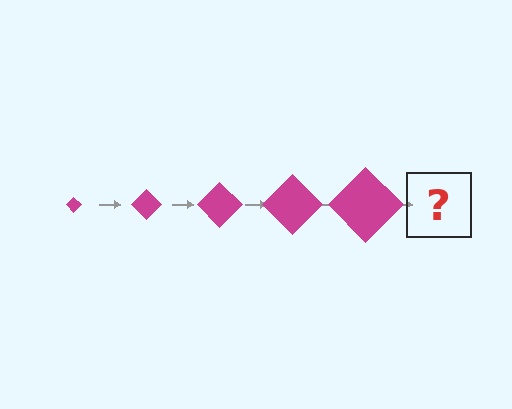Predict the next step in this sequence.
The next step is a magenta diamond, larger than the previous one.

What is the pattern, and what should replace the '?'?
The pattern is that the diamond gets progressively larger each step. The '?' should be a magenta diamond, larger than the previous one.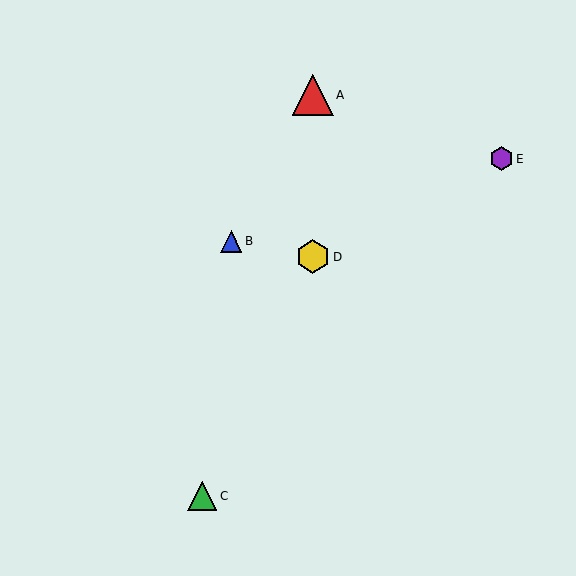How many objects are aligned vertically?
2 objects (A, D) are aligned vertically.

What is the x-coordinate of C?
Object C is at x≈202.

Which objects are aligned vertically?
Objects A, D are aligned vertically.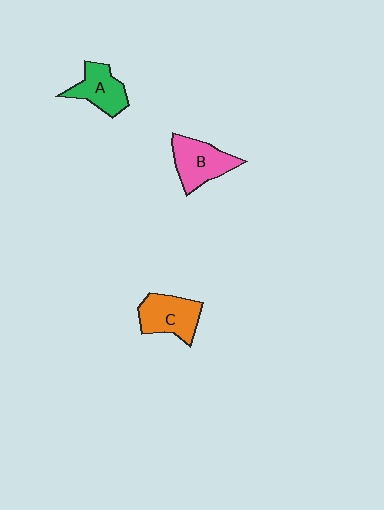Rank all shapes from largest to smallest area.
From largest to smallest: B (pink), C (orange), A (green).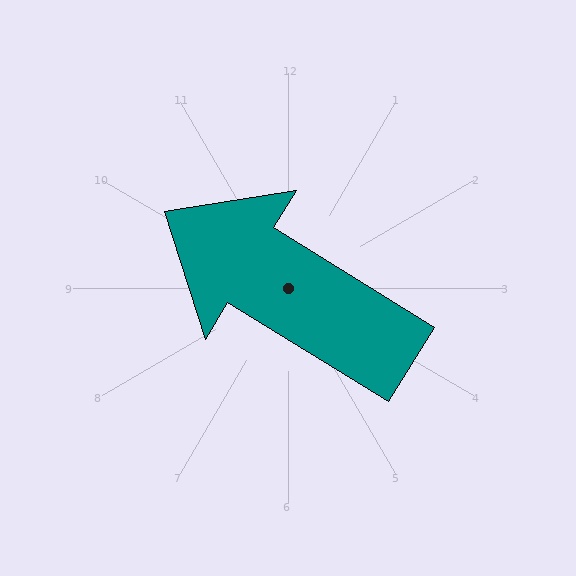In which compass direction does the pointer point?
Northwest.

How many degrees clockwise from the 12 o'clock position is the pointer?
Approximately 302 degrees.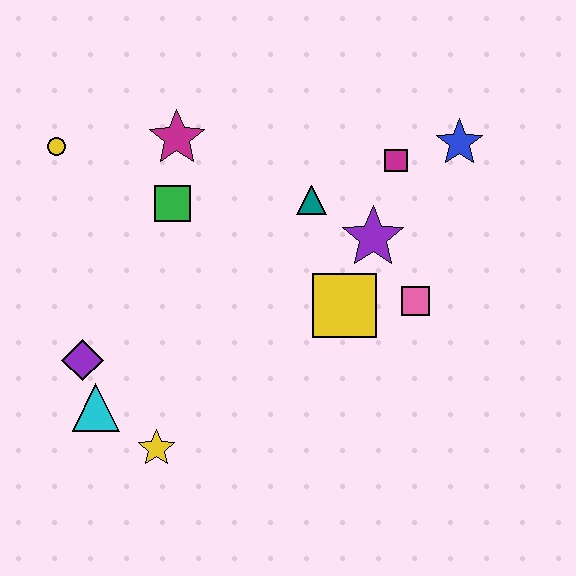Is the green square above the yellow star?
Yes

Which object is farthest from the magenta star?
The yellow star is farthest from the magenta star.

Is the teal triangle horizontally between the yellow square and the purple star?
No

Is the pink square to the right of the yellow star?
Yes